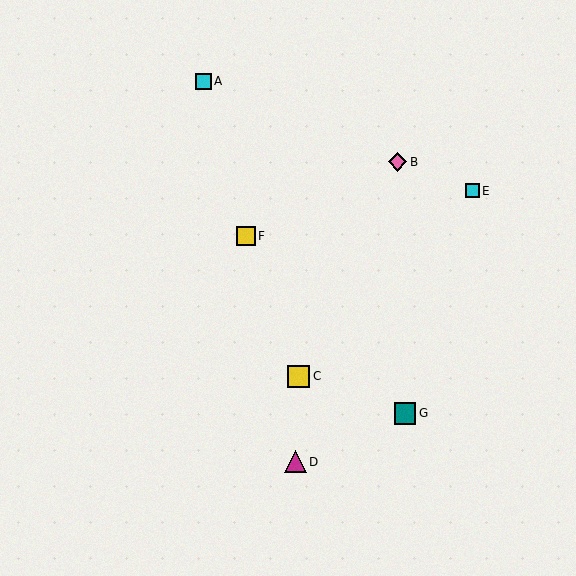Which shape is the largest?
The yellow square (labeled C) is the largest.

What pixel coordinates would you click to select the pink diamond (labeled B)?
Click at (397, 162) to select the pink diamond B.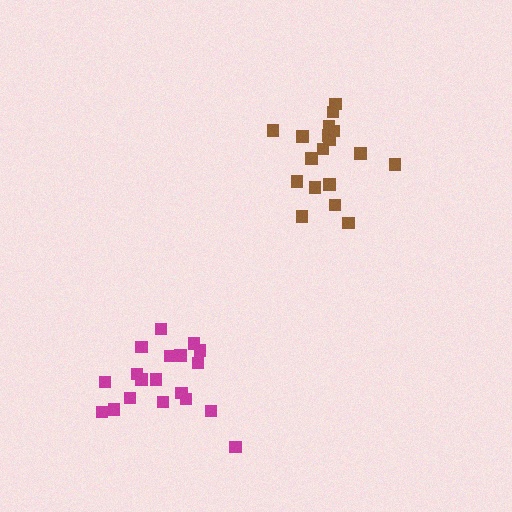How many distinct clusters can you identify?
There are 2 distinct clusters.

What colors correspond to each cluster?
The clusters are colored: brown, magenta.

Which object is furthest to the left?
The magenta cluster is leftmost.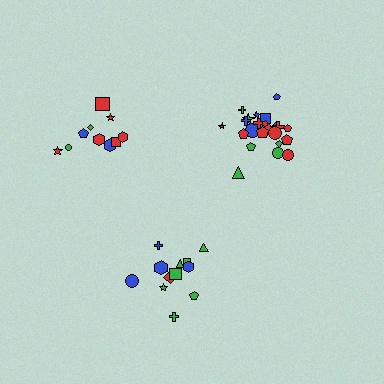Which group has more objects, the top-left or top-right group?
The top-right group.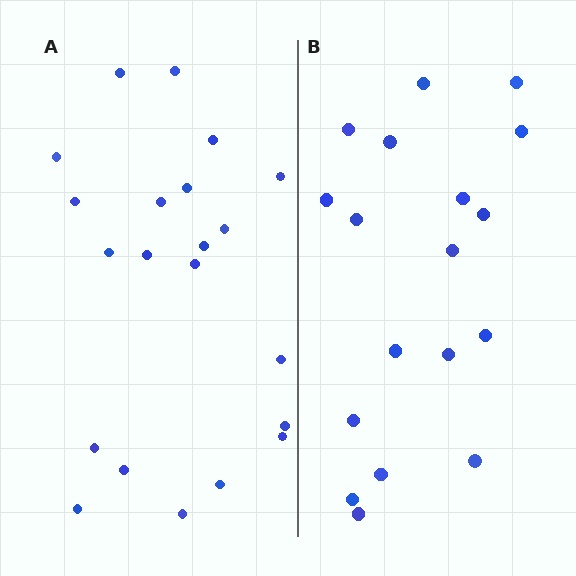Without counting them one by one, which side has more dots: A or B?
Region A (the left region) has more dots.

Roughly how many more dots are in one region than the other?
Region A has just a few more — roughly 2 or 3 more dots than region B.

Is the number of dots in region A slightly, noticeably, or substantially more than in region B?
Region A has only slightly more — the two regions are fairly close. The ratio is roughly 1.2 to 1.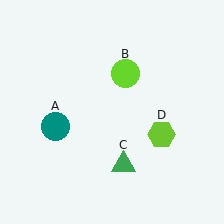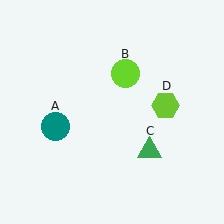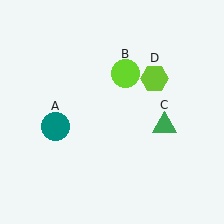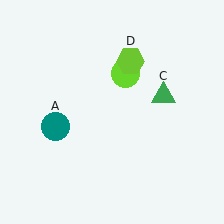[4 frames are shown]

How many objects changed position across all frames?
2 objects changed position: green triangle (object C), lime hexagon (object D).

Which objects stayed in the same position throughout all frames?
Teal circle (object A) and lime circle (object B) remained stationary.